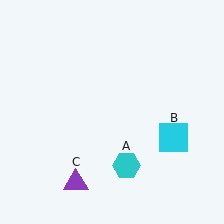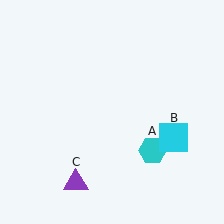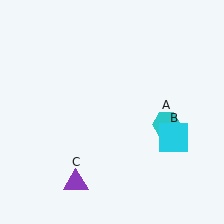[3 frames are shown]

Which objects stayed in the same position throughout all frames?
Cyan square (object B) and purple triangle (object C) remained stationary.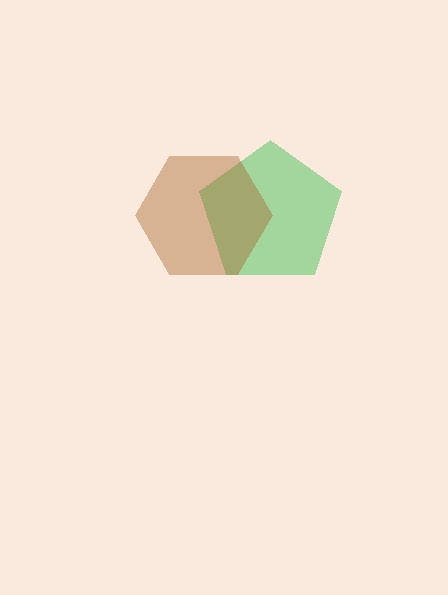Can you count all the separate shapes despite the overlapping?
Yes, there are 2 separate shapes.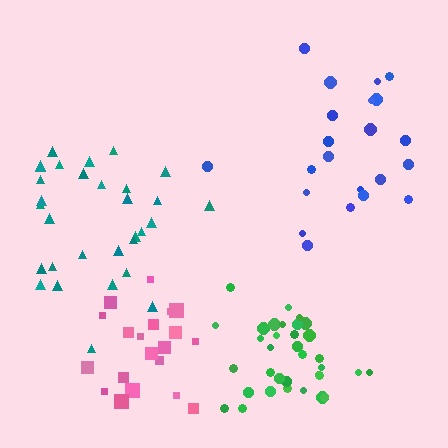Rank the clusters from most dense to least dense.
green, pink, teal, blue.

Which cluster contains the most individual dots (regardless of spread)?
Green (35).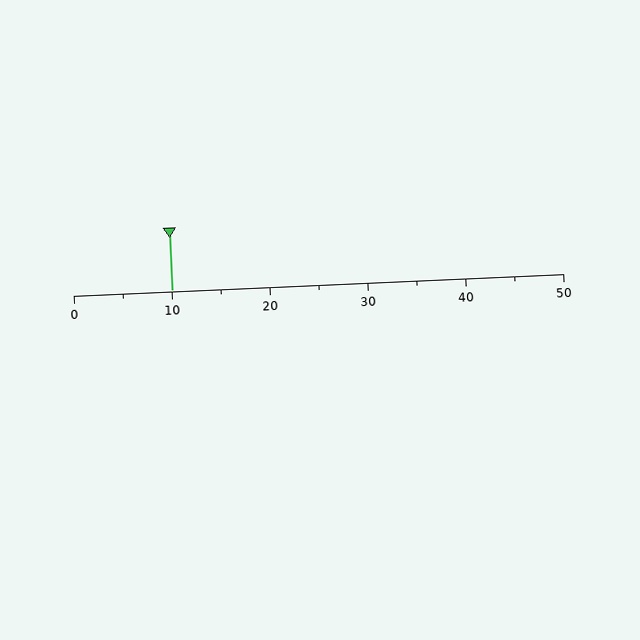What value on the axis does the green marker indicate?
The marker indicates approximately 10.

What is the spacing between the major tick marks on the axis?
The major ticks are spaced 10 apart.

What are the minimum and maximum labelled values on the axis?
The axis runs from 0 to 50.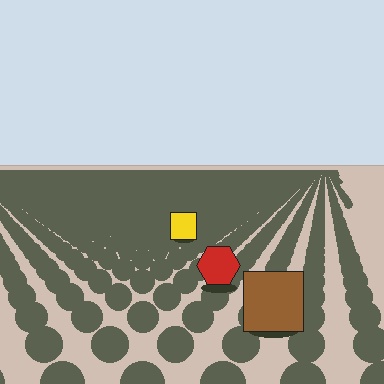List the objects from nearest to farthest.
From nearest to farthest: the brown square, the red hexagon, the yellow square.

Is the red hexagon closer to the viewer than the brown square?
No. The brown square is closer — you can tell from the texture gradient: the ground texture is coarser near it.